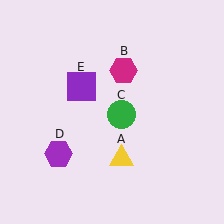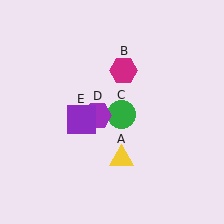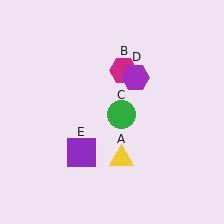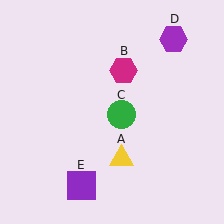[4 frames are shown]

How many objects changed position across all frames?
2 objects changed position: purple hexagon (object D), purple square (object E).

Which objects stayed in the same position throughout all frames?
Yellow triangle (object A) and magenta hexagon (object B) and green circle (object C) remained stationary.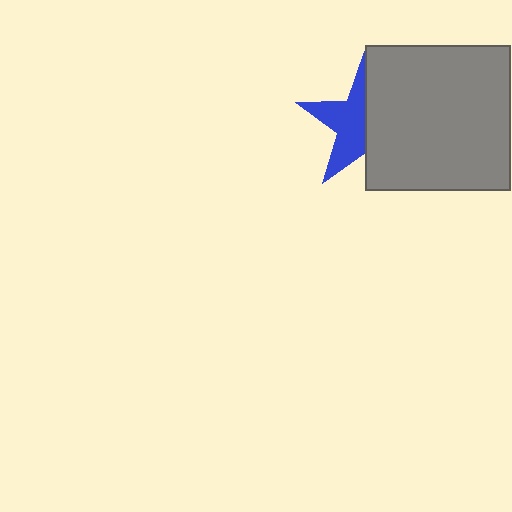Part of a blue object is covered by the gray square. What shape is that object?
It is a star.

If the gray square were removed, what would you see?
You would see the complete blue star.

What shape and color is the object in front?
The object in front is a gray square.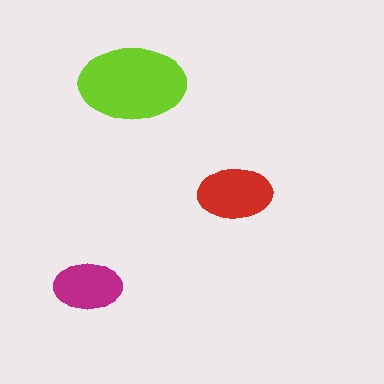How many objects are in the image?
There are 3 objects in the image.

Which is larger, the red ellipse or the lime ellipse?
The lime one.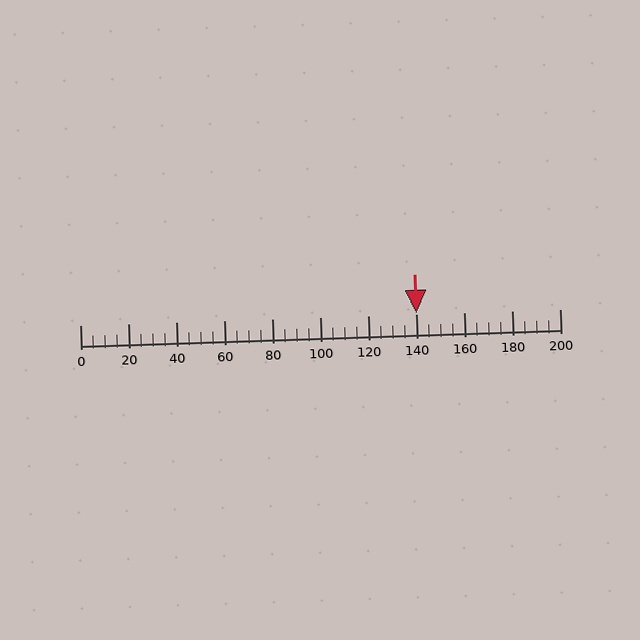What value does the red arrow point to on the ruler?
The red arrow points to approximately 140.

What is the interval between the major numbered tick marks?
The major tick marks are spaced 20 units apart.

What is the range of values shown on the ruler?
The ruler shows values from 0 to 200.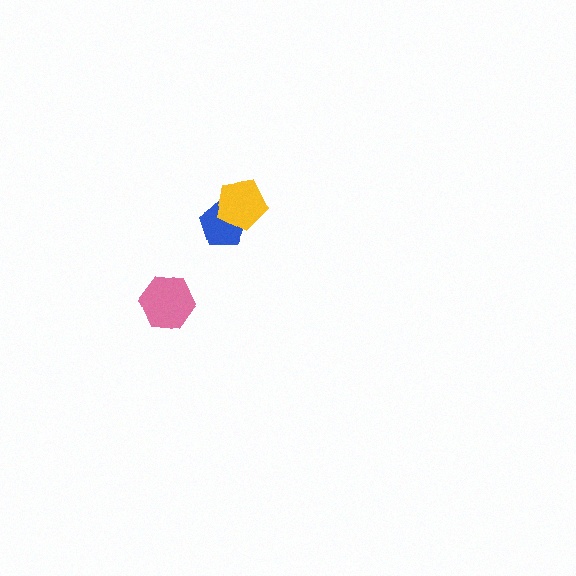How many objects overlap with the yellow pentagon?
1 object overlaps with the yellow pentagon.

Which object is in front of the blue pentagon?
The yellow pentagon is in front of the blue pentagon.